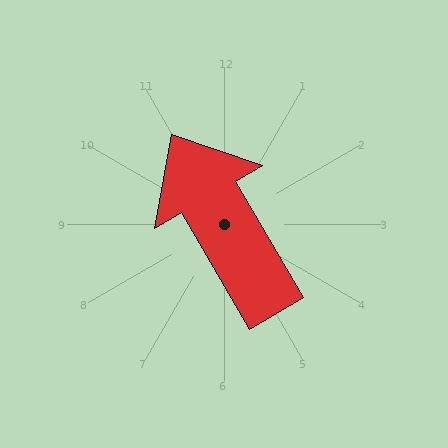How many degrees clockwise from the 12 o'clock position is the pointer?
Approximately 330 degrees.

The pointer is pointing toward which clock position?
Roughly 11 o'clock.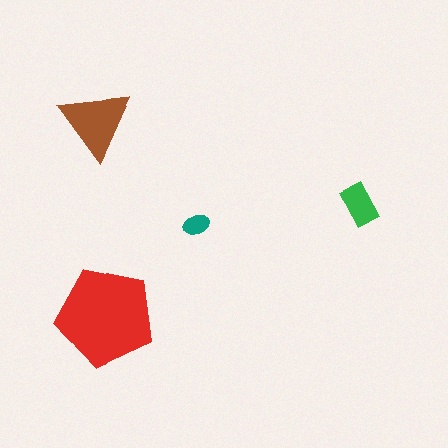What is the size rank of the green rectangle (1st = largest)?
3rd.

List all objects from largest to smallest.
The red pentagon, the brown triangle, the green rectangle, the teal ellipse.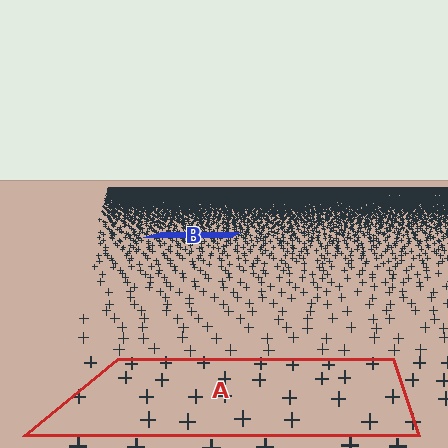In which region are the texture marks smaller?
The texture marks are smaller in region B, because it is farther away.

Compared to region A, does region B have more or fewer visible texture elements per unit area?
Region B has more texture elements per unit area — they are packed more densely because it is farther away.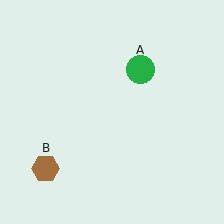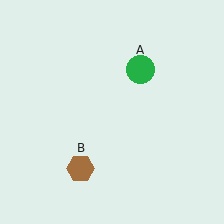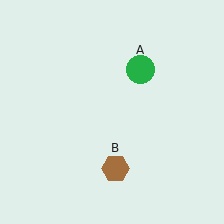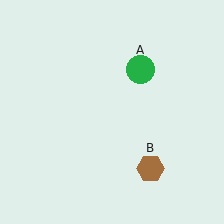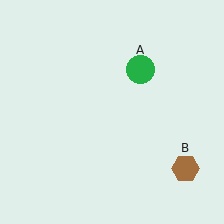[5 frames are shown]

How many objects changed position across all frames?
1 object changed position: brown hexagon (object B).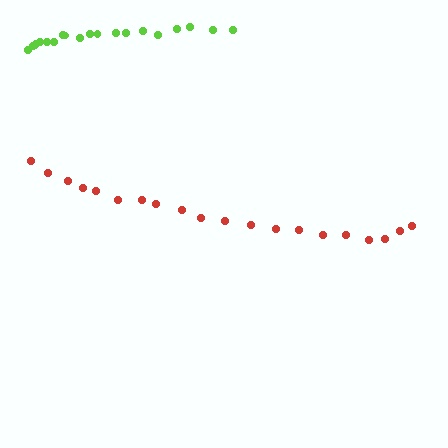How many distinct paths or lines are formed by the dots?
There are 2 distinct paths.